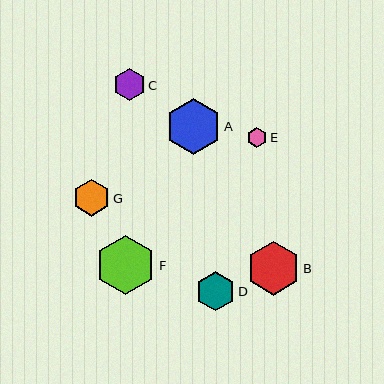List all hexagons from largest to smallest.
From largest to smallest: F, A, B, D, G, C, E.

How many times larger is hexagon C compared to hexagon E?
Hexagon C is approximately 1.6 times the size of hexagon E.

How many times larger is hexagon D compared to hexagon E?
Hexagon D is approximately 2.0 times the size of hexagon E.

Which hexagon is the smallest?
Hexagon E is the smallest with a size of approximately 20 pixels.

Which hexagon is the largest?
Hexagon F is the largest with a size of approximately 60 pixels.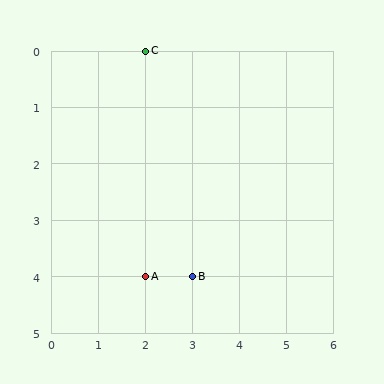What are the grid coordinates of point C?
Point C is at grid coordinates (2, 0).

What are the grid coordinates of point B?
Point B is at grid coordinates (3, 4).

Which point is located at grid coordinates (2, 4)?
Point A is at (2, 4).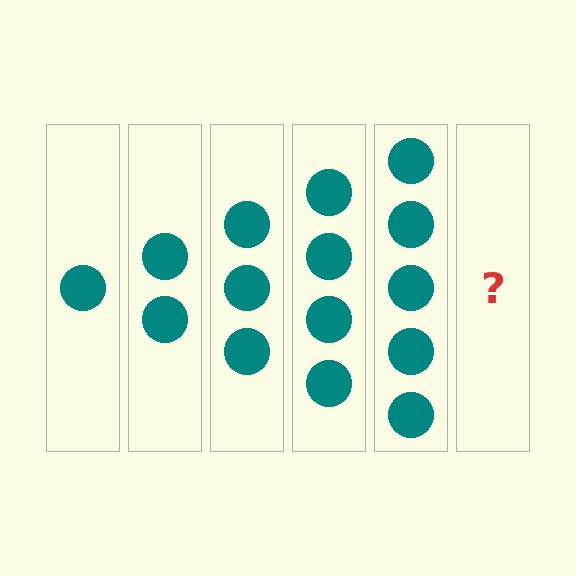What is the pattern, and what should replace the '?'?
The pattern is that each step adds one more circle. The '?' should be 6 circles.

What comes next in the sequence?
The next element should be 6 circles.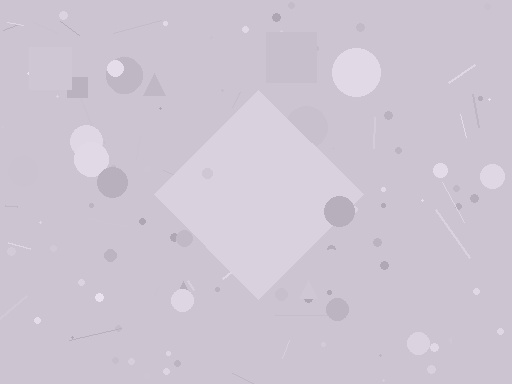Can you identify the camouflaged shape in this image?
The camouflaged shape is a diamond.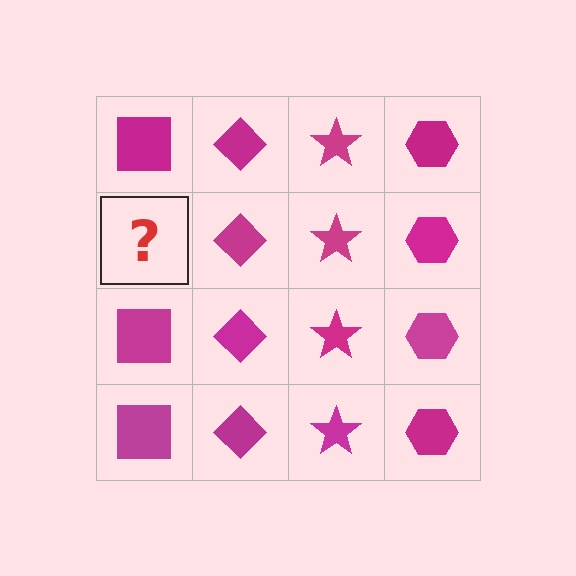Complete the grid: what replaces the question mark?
The question mark should be replaced with a magenta square.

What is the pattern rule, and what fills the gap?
The rule is that each column has a consistent shape. The gap should be filled with a magenta square.